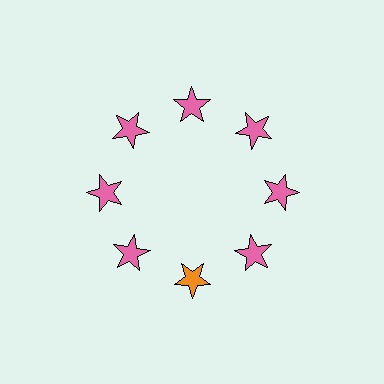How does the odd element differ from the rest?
It has a different color: orange instead of pink.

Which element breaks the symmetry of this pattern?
The orange star at roughly the 6 o'clock position breaks the symmetry. All other shapes are pink stars.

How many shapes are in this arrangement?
There are 8 shapes arranged in a ring pattern.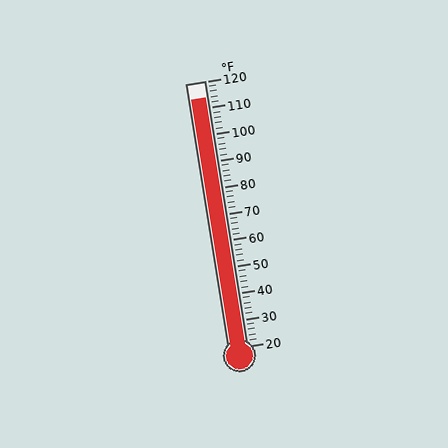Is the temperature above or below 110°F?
The temperature is above 110°F.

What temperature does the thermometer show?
The thermometer shows approximately 114°F.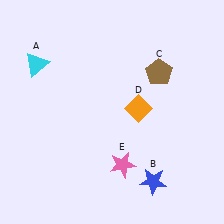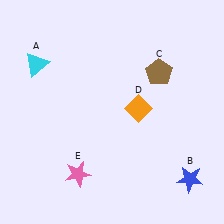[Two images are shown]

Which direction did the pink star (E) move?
The pink star (E) moved left.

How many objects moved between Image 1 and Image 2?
2 objects moved between the two images.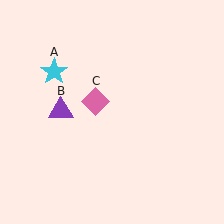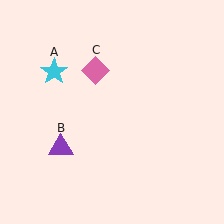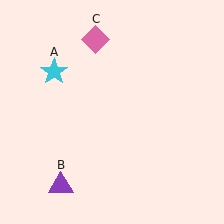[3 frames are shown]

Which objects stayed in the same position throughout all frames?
Cyan star (object A) remained stationary.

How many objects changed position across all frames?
2 objects changed position: purple triangle (object B), pink diamond (object C).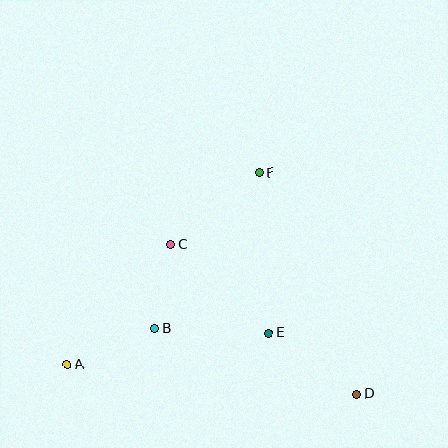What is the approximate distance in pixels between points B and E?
The distance between B and E is approximately 114 pixels.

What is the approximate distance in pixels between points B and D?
The distance between B and D is approximately 212 pixels.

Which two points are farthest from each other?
Points A and D are farthest from each other.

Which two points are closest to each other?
Points B and C are closest to each other.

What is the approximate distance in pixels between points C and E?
The distance between C and E is approximately 132 pixels.